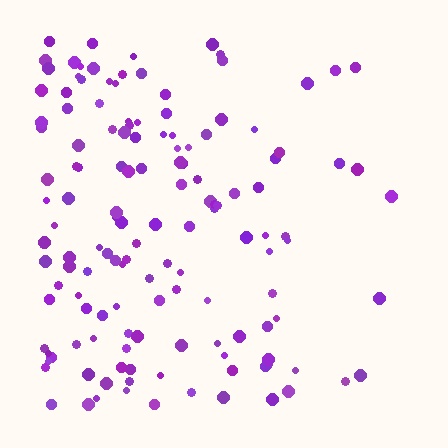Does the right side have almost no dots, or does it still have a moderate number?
Still a moderate number, just noticeably fewer than the left.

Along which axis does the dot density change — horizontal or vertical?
Horizontal.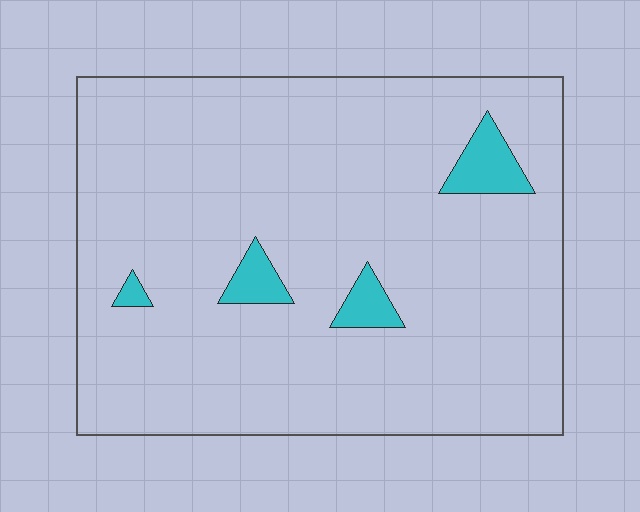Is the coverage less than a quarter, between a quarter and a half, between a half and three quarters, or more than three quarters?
Less than a quarter.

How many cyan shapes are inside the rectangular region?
4.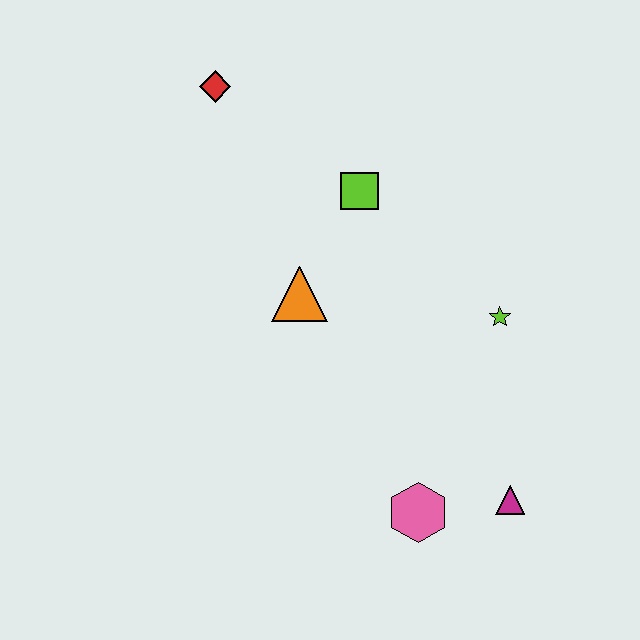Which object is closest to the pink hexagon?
The magenta triangle is closest to the pink hexagon.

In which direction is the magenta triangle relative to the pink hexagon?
The magenta triangle is to the right of the pink hexagon.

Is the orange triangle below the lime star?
No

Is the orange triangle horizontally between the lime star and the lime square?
No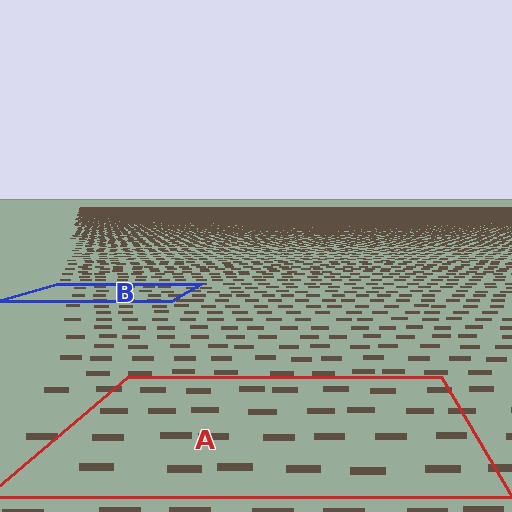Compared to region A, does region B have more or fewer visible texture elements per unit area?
Region B has more texture elements per unit area — they are packed more densely because it is farther away.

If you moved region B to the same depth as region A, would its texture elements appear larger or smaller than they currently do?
They would appear larger. At a closer depth, the same texture elements are projected at a bigger on-screen size.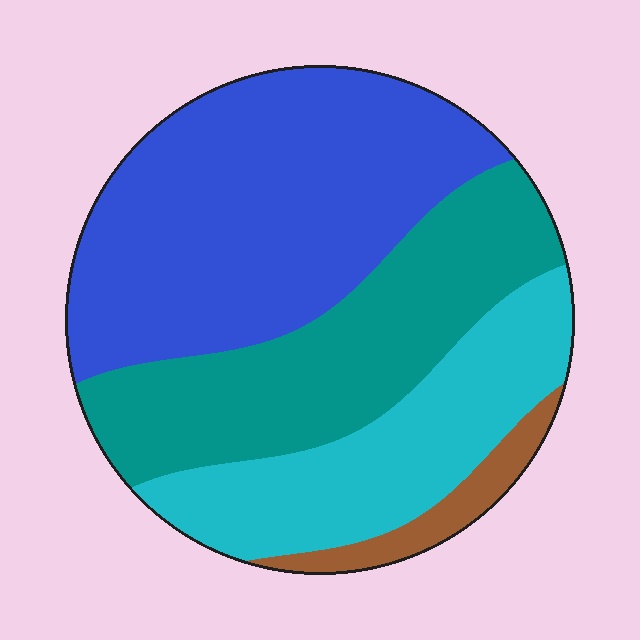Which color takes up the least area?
Brown, at roughly 5%.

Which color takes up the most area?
Blue, at roughly 40%.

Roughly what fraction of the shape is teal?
Teal covers 29% of the shape.